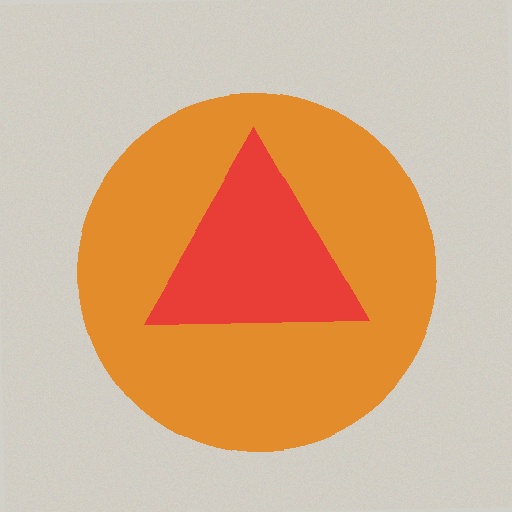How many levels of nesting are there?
2.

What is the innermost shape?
The red triangle.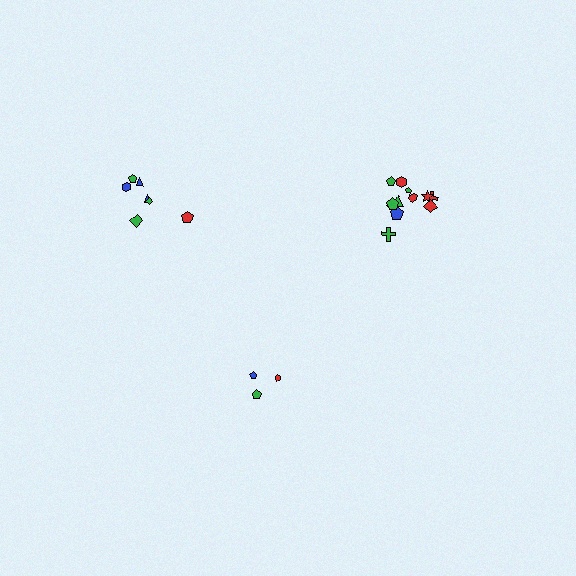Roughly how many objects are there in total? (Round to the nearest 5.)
Roughly 20 objects in total.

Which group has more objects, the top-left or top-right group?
The top-right group.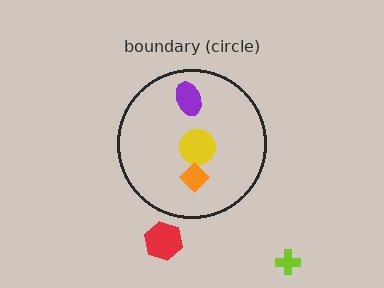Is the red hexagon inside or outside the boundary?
Outside.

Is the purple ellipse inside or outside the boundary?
Inside.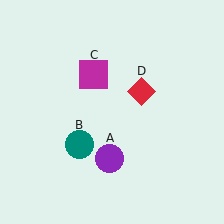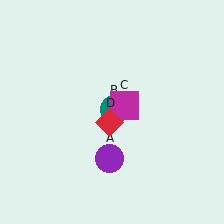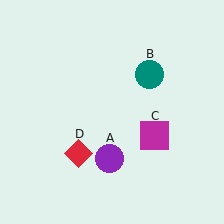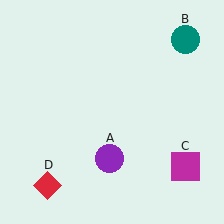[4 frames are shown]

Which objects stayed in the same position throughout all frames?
Purple circle (object A) remained stationary.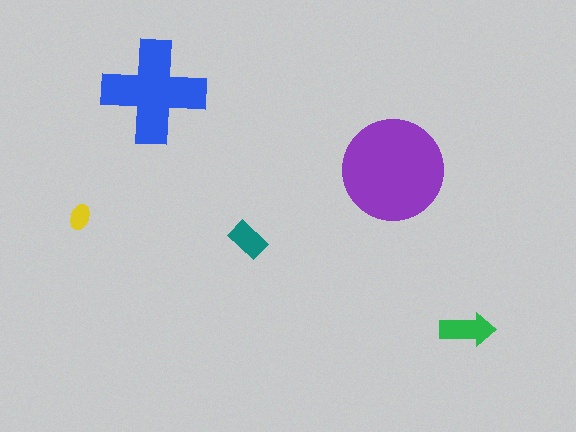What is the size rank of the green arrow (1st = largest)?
3rd.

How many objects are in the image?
There are 5 objects in the image.